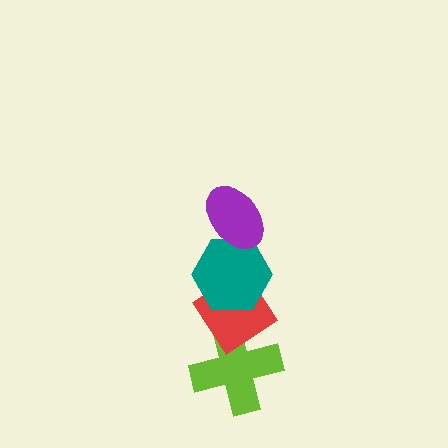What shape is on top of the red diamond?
The teal hexagon is on top of the red diamond.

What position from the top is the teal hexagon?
The teal hexagon is 2nd from the top.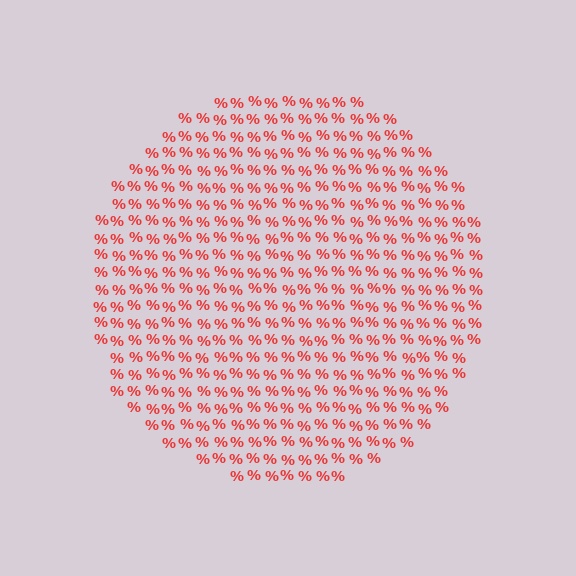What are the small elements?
The small elements are percent signs.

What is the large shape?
The large shape is a circle.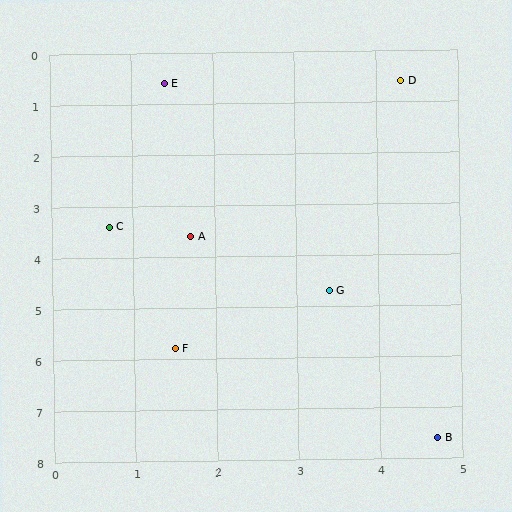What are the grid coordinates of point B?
Point B is at approximately (4.7, 7.6).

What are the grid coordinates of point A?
Point A is at approximately (1.7, 3.6).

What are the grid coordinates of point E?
Point E is at approximately (1.4, 0.6).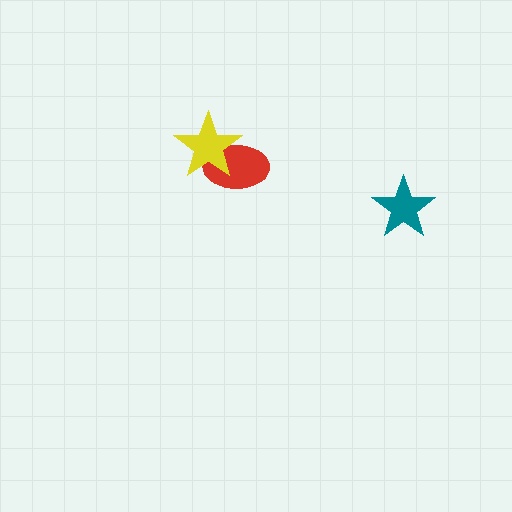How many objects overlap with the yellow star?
1 object overlaps with the yellow star.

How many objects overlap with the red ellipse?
1 object overlaps with the red ellipse.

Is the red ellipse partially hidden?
Yes, it is partially covered by another shape.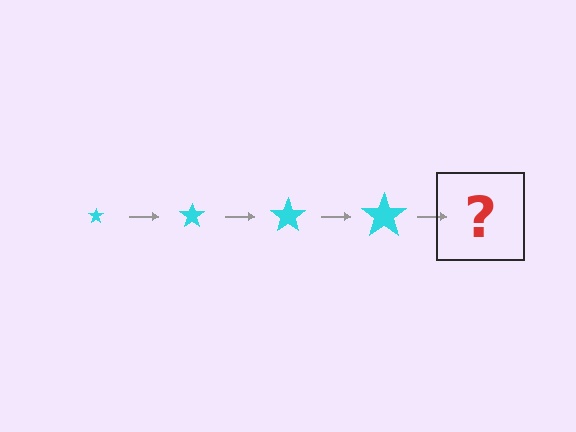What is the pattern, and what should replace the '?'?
The pattern is that the star gets progressively larger each step. The '?' should be a cyan star, larger than the previous one.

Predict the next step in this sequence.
The next step is a cyan star, larger than the previous one.